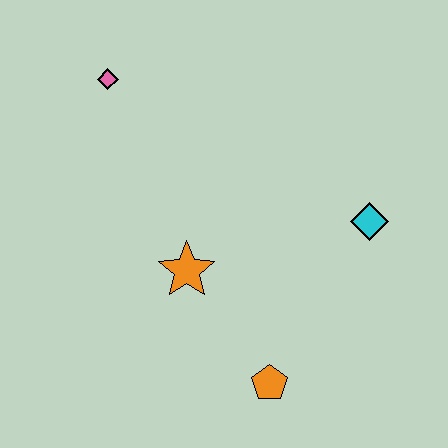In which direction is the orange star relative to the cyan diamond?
The orange star is to the left of the cyan diamond.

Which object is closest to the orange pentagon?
The orange star is closest to the orange pentagon.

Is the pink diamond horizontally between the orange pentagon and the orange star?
No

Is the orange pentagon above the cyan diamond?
No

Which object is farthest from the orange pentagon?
The pink diamond is farthest from the orange pentagon.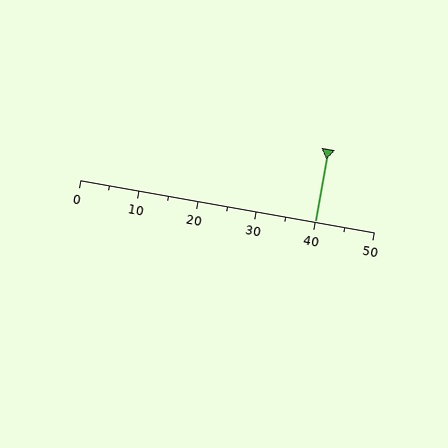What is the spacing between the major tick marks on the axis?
The major ticks are spaced 10 apart.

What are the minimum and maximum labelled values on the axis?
The axis runs from 0 to 50.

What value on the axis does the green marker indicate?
The marker indicates approximately 40.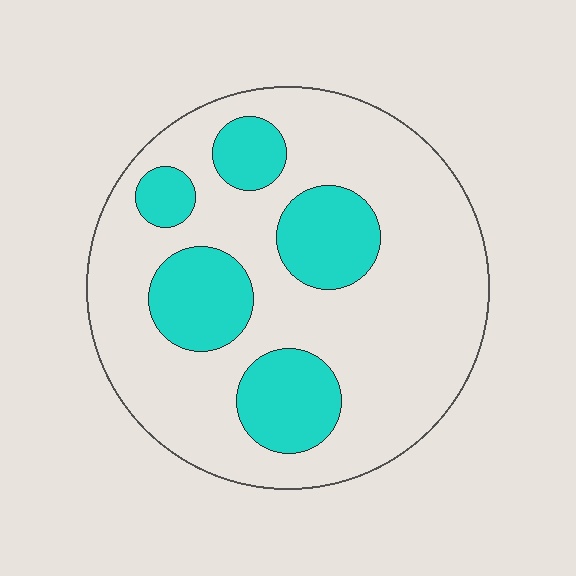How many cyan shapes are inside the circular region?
5.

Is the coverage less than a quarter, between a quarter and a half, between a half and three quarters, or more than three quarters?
Between a quarter and a half.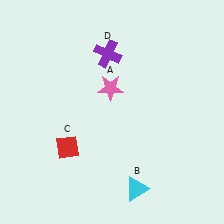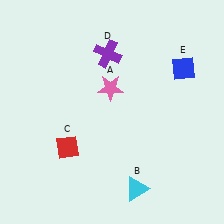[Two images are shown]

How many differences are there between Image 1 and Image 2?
There is 1 difference between the two images.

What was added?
A blue diamond (E) was added in Image 2.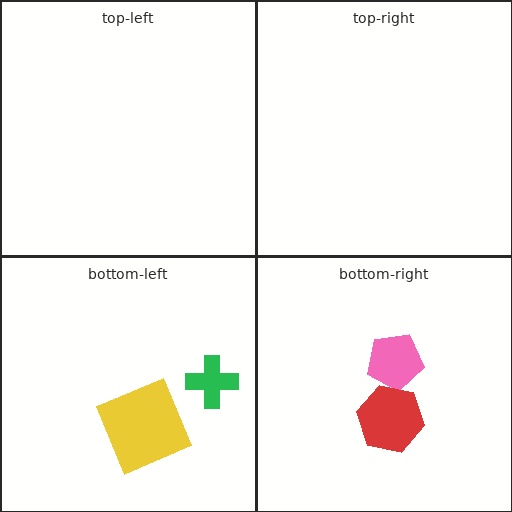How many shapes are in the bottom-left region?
2.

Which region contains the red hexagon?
The bottom-right region.